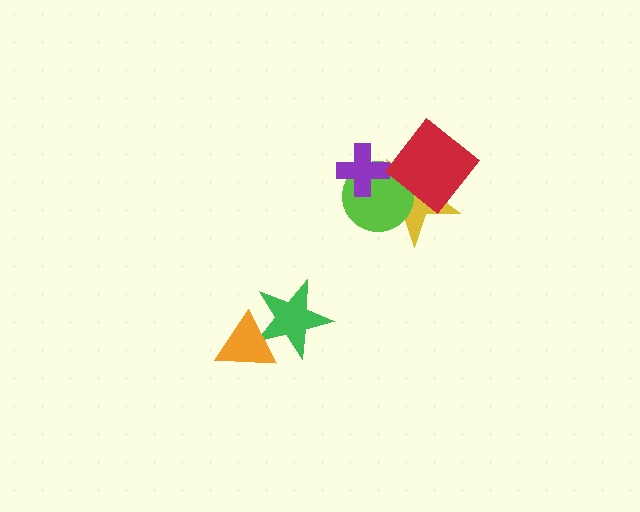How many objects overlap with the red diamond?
2 objects overlap with the red diamond.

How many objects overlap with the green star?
1 object overlaps with the green star.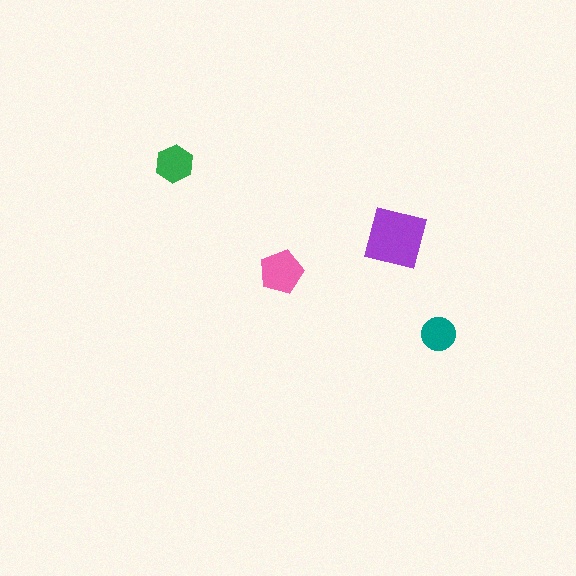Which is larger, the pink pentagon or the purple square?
The purple square.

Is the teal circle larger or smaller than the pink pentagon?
Smaller.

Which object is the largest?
The purple square.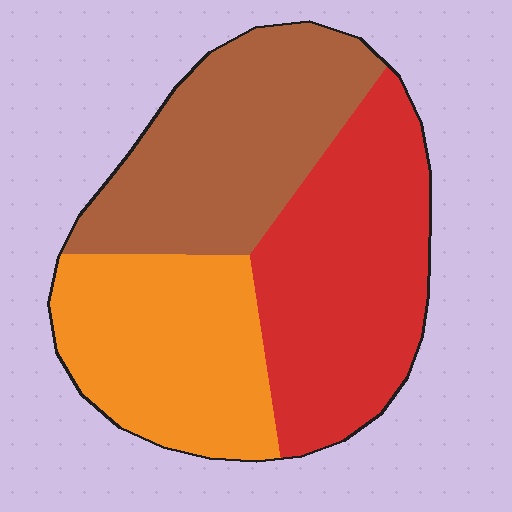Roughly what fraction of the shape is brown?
Brown takes up about one third (1/3) of the shape.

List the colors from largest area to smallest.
From largest to smallest: red, brown, orange.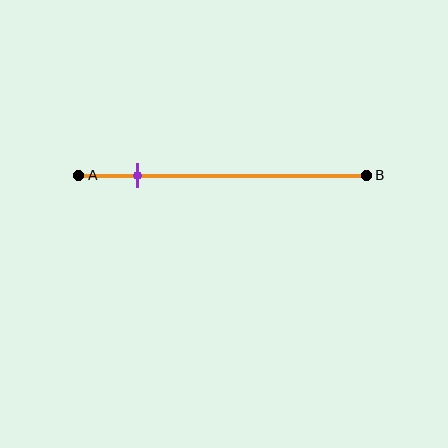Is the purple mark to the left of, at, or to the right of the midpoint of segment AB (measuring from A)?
The purple mark is to the left of the midpoint of segment AB.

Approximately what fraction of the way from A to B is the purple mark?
The purple mark is approximately 20% of the way from A to B.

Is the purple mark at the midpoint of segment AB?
No, the mark is at about 20% from A, not at the 50% midpoint.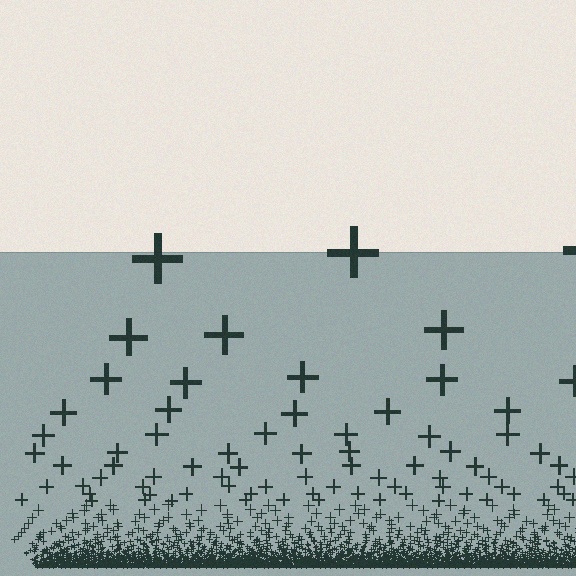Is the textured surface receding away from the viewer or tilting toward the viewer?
The surface appears to tilt toward the viewer. Texture elements get larger and sparser toward the top.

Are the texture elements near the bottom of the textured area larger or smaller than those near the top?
Smaller. The gradient is inverted — elements near the bottom are smaller and denser.